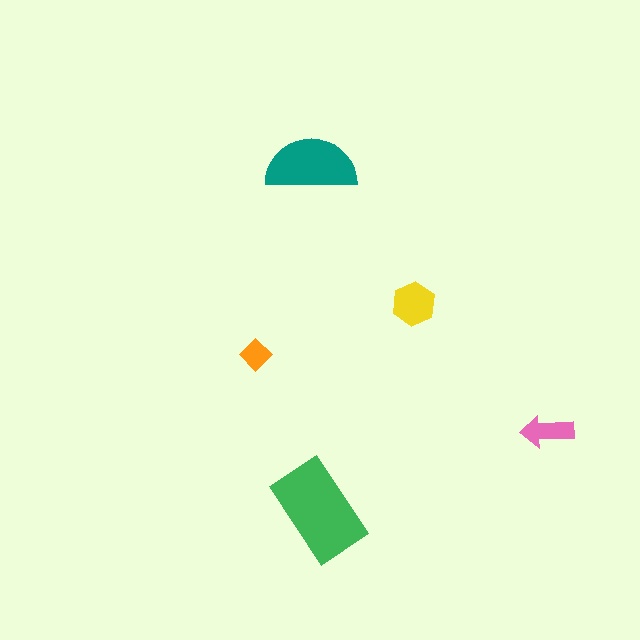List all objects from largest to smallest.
The green rectangle, the teal semicircle, the yellow hexagon, the pink arrow, the orange diamond.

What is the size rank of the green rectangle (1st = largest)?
1st.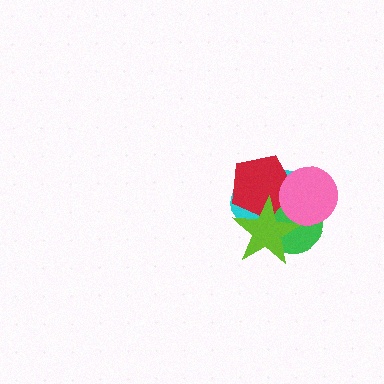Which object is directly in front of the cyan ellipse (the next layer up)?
The green circle is directly in front of the cyan ellipse.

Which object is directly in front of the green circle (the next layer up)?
The red pentagon is directly in front of the green circle.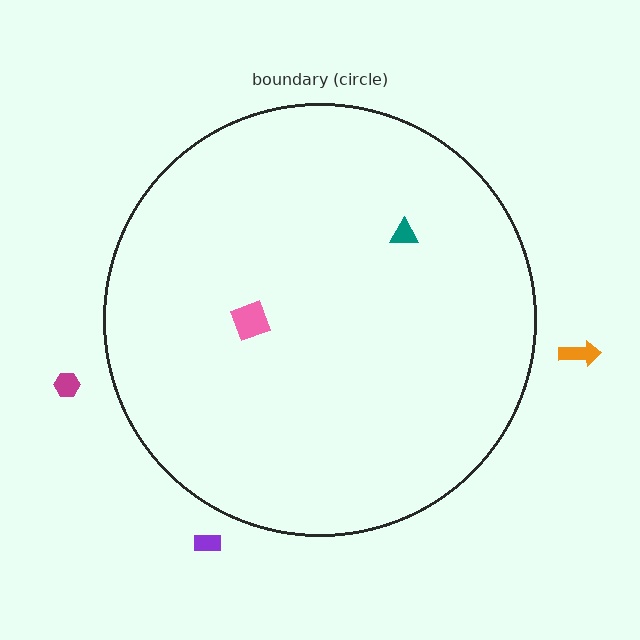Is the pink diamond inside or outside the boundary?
Inside.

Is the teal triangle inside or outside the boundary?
Inside.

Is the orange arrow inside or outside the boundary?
Outside.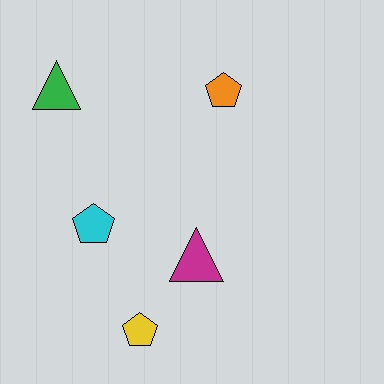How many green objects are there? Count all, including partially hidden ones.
There is 1 green object.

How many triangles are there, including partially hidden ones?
There are 2 triangles.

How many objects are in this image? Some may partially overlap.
There are 5 objects.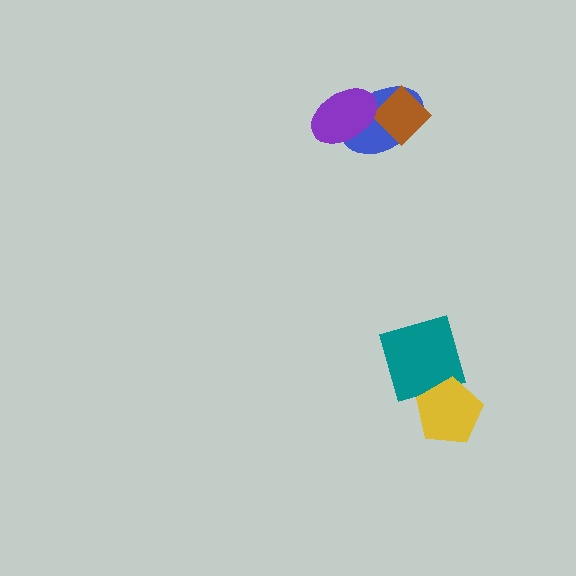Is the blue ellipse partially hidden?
Yes, it is partially covered by another shape.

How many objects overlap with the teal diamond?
1 object overlaps with the teal diamond.